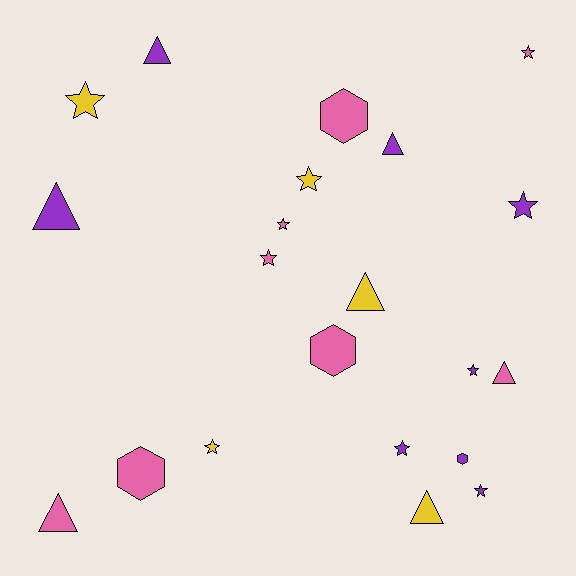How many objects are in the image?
There are 21 objects.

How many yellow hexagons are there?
There are no yellow hexagons.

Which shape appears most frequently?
Star, with 10 objects.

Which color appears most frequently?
Pink, with 8 objects.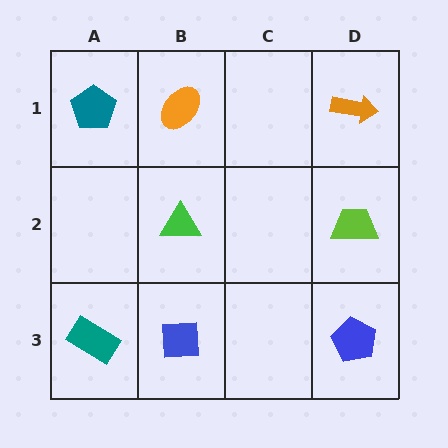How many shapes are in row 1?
3 shapes.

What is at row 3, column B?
A blue square.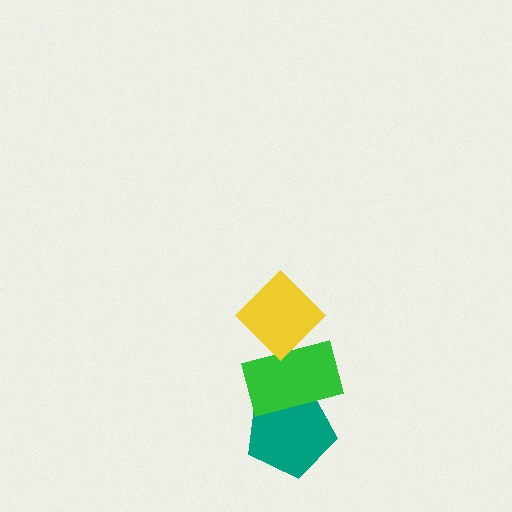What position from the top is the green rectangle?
The green rectangle is 2nd from the top.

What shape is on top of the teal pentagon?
The green rectangle is on top of the teal pentagon.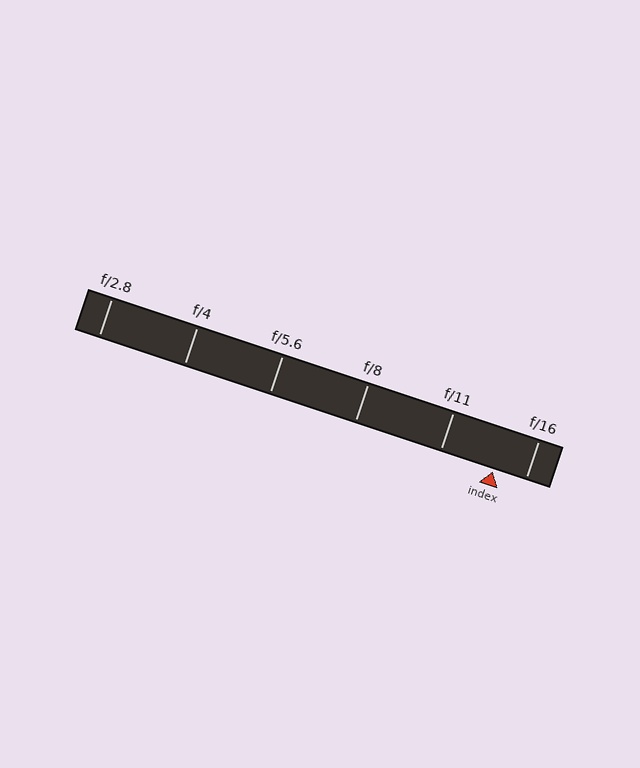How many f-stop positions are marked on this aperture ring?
There are 6 f-stop positions marked.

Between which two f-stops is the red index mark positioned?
The index mark is between f/11 and f/16.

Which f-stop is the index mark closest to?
The index mark is closest to f/16.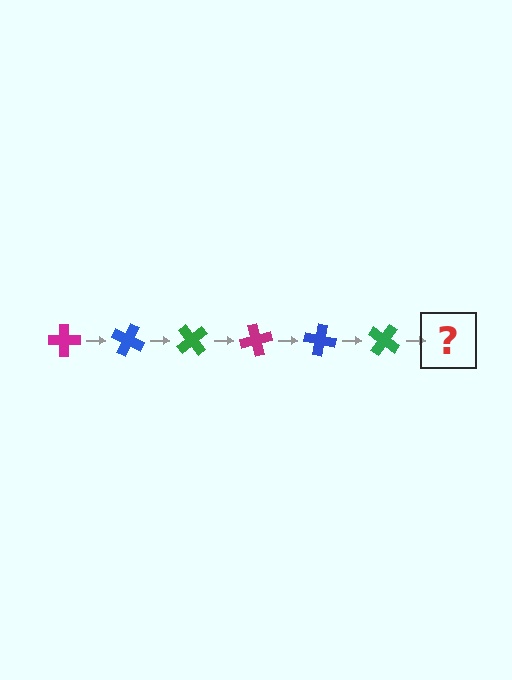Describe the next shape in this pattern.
It should be a magenta cross, rotated 150 degrees from the start.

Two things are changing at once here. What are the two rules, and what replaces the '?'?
The two rules are that it rotates 25 degrees each step and the color cycles through magenta, blue, and green. The '?' should be a magenta cross, rotated 150 degrees from the start.